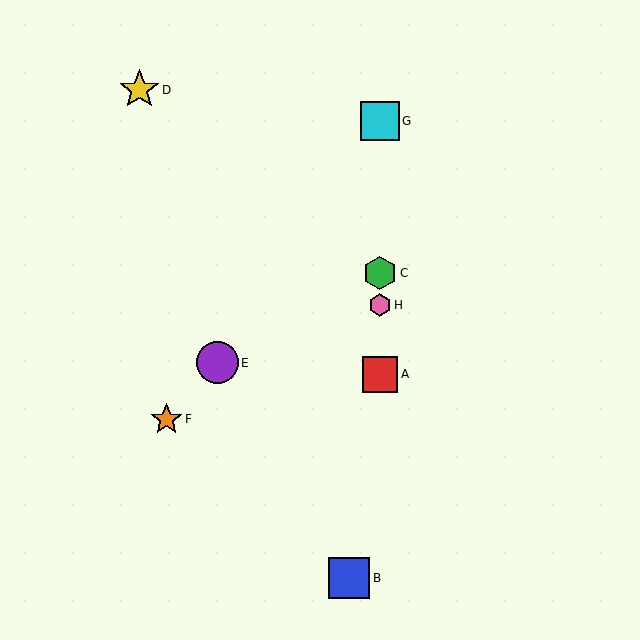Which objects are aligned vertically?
Objects A, C, G, H are aligned vertically.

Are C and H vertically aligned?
Yes, both are at x≈380.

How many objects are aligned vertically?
4 objects (A, C, G, H) are aligned vertically.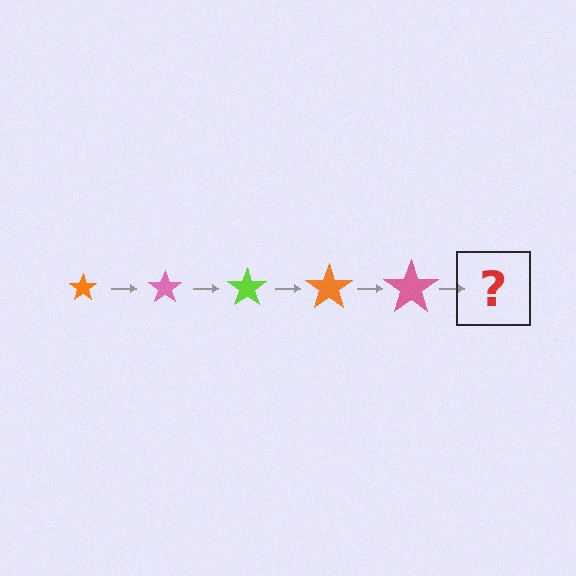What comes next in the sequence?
The next element should be a lime star, larger than the previous one.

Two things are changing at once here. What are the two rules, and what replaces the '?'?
The two rules are that the star grows larger each step and the color cycles through orange, pink, and lime. The '?' should be a lime star, larger than the previous one.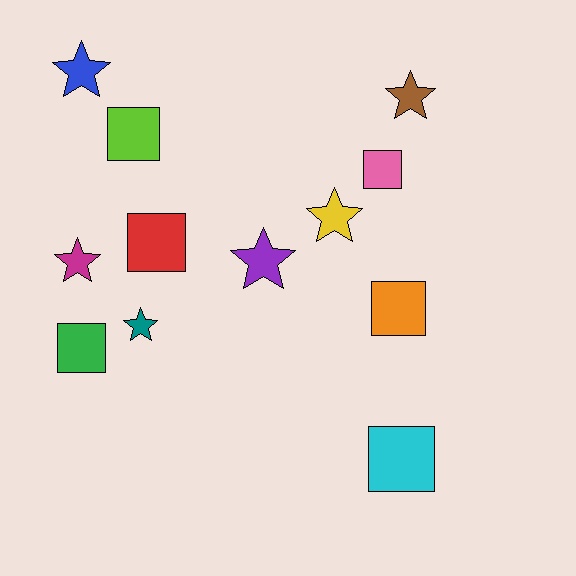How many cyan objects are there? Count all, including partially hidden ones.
There is 1 cyan object.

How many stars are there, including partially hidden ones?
There are 6 stars.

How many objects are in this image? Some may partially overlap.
There are 12 objects.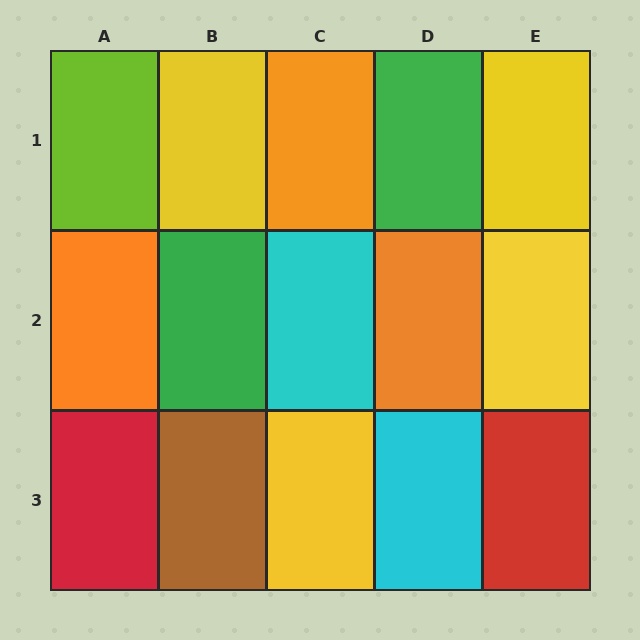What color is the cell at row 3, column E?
Red.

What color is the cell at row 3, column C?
Yellow.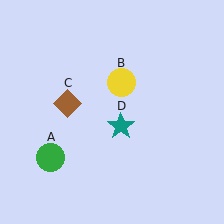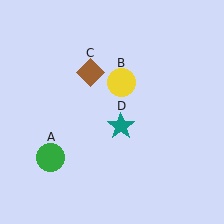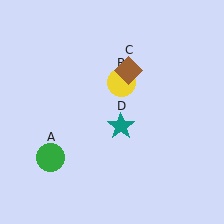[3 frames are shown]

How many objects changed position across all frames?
1 object changed position: brown diamond (object C).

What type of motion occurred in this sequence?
The brown diamond (object C) rotated clockwise around the center of the scene.